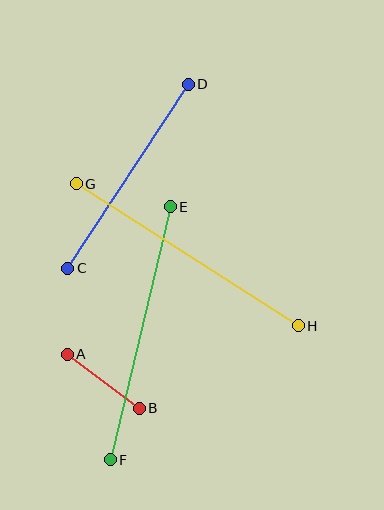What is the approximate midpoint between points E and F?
The midpoint is at approximately (140, 333) pixels.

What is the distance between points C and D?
The distance is approximately 220 pixels.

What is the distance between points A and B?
The distance is approximately 90 pixels.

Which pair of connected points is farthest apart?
Points G and H are farthest apart.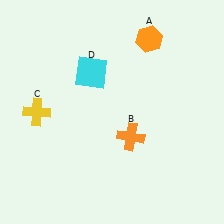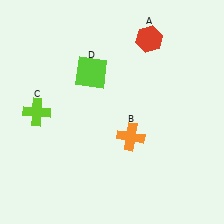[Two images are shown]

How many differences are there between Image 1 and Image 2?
There are 3 differences between the two images.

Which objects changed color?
A changed from orange to red. C changed from yellow to lime. D changed from cyan to lime.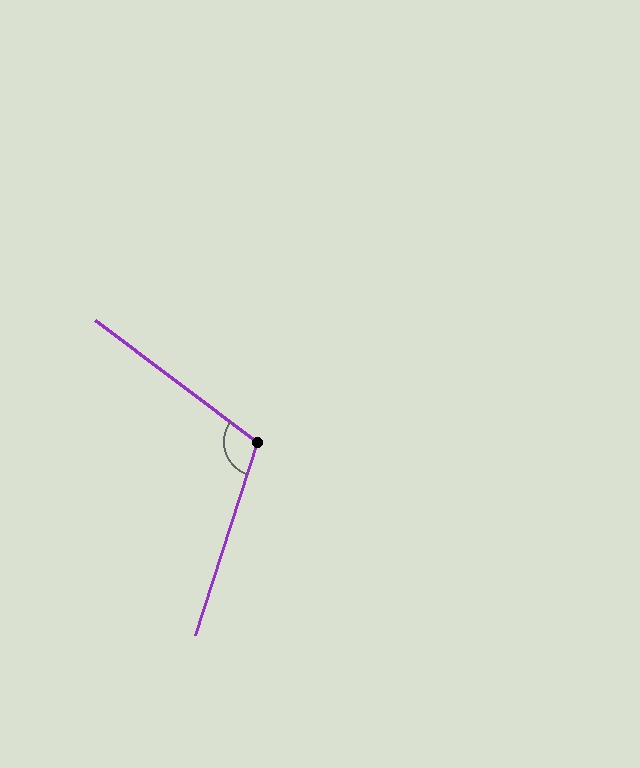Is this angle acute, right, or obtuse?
It is obtuse.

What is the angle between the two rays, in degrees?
Approximately 109 degrees.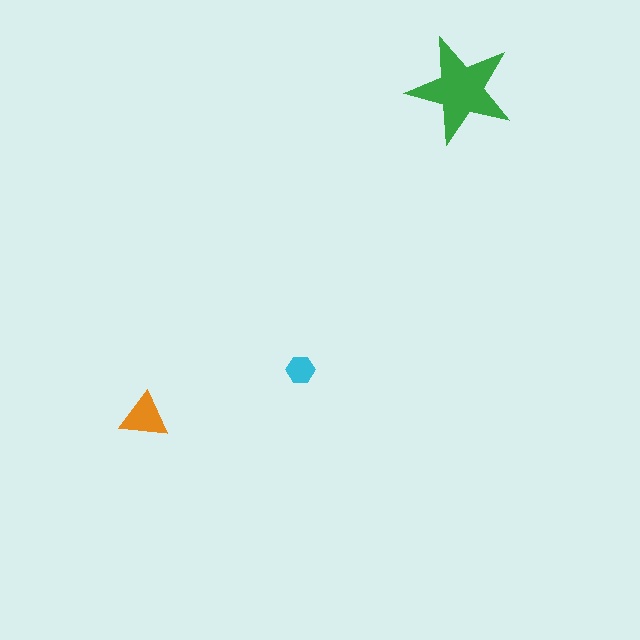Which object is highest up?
The green star is topmost.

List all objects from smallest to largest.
The cyan hexagon, the orange triangle, the green star.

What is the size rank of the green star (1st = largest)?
1st.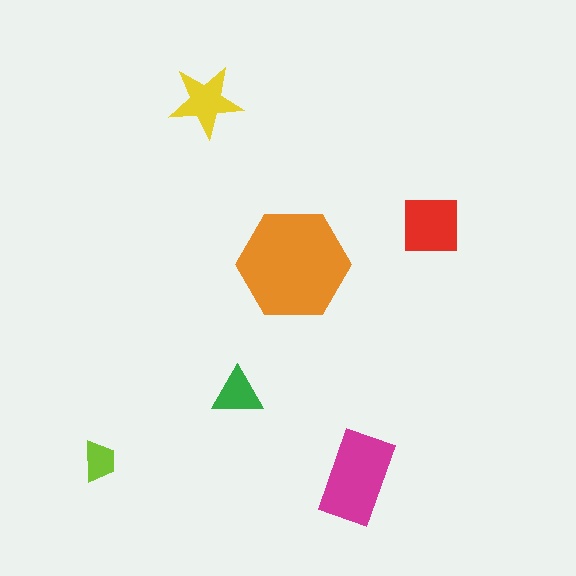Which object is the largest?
The orange hexagon.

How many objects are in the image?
There are 6 objects in the image.